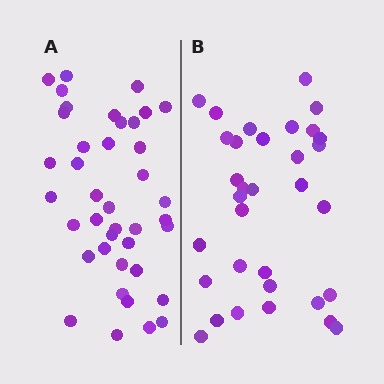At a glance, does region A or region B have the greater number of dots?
Region A (the left region) has more dots.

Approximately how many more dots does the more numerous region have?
Region A has roughly 8 or so more dots than region B.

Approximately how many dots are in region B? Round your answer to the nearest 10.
About 30 dots. (The exact count is 33, which rounds to 30.)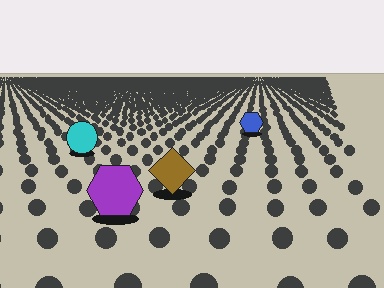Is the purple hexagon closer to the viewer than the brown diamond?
Yes. The purple hexagon is closer — you can tell from the texture gradient: the ground texture is coarser near it.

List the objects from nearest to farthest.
From nearest to farthest: the purple hexagon, the brown diamond, the cyan circle, the blue hexagon.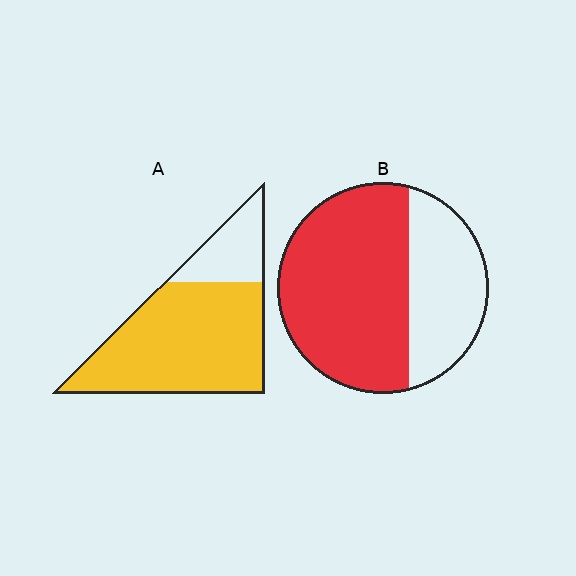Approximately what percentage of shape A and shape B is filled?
A is approximately 80% and B is approximately 65%.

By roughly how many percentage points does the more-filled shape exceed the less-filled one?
By roughly 10 percentage points (A over B).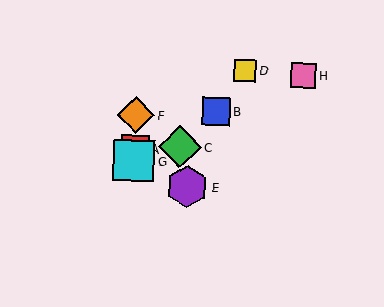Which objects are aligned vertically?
Objects A, F, G are aligned vertically.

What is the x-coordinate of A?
Object A is at x≈134.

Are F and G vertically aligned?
Yes, both are at x≈136.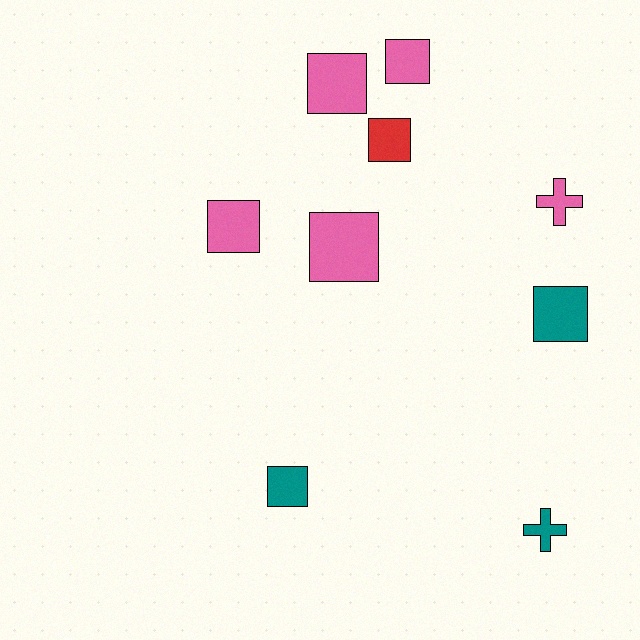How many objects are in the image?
There are 9 objects.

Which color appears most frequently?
Pink, with 5 objects.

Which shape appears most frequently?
Square, with 7 objects.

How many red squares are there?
There is 1 red square.